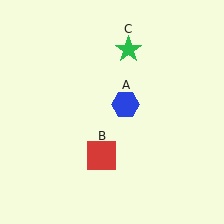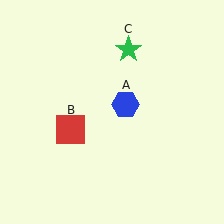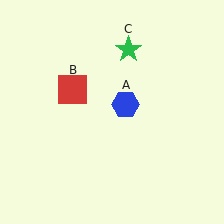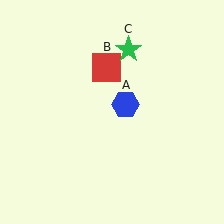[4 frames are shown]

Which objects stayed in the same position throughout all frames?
Blue hexagon (object A) and green star (object C) remained stationary.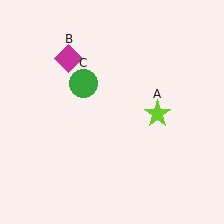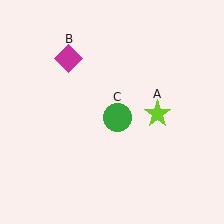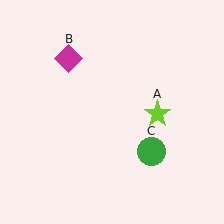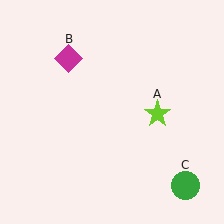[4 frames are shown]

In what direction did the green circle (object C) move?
The green circle (object C) moved down and to the right.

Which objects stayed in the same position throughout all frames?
Lime star (object A) and magenta diamond (object B) remained stationary.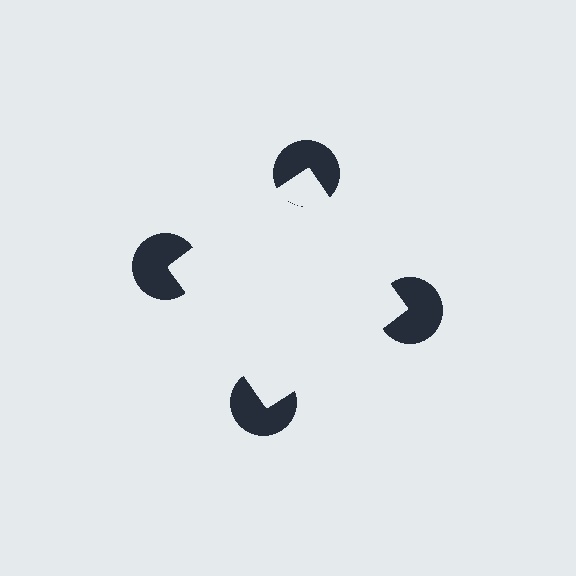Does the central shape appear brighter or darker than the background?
It typically appears slightly brighter than the background, even though no actual brightness change is drawn.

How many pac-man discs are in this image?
There are 4 — one at each vertex of the illusory square.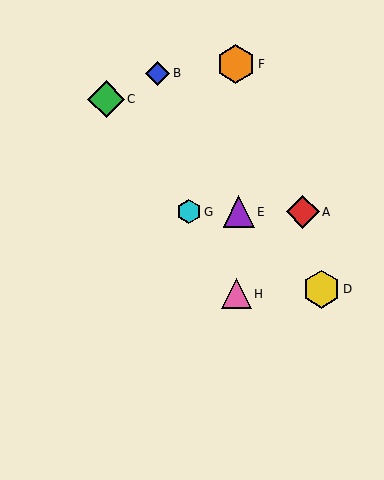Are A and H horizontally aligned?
No, A is at y≈212 and H is at y≈294.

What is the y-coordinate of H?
Object H is at y≈294.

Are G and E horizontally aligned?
Yes, both are at y≈212.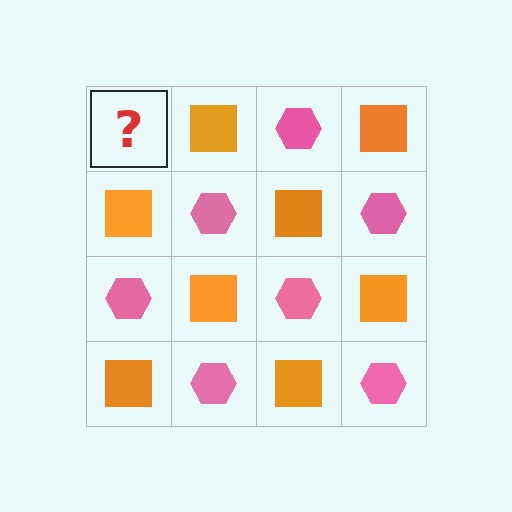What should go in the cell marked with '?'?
The missing cell should contain a pink hexagon.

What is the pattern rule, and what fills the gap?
The rule is that it alternates pink hexagon and orange square in a checkerboard pattern. The gap should be filled with a pink hexagon.